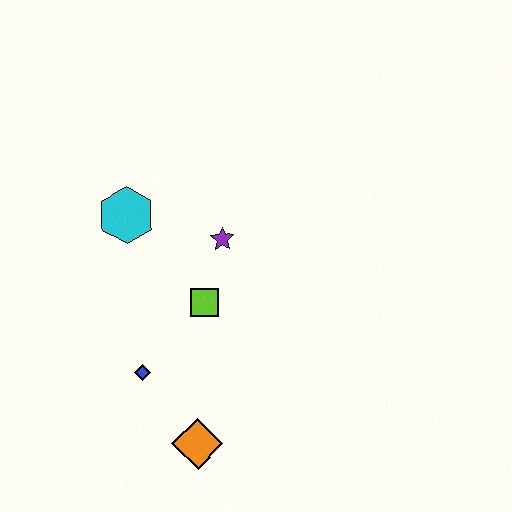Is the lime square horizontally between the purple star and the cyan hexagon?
Yes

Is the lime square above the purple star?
No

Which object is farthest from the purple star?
The orange diamond is farthest from the purple star.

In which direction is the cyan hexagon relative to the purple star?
The cyan hexagon is to the left of the purple star.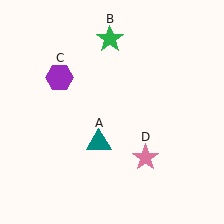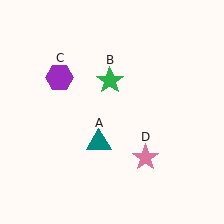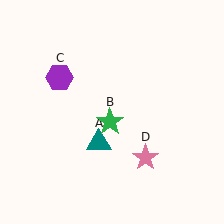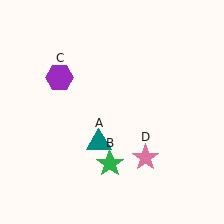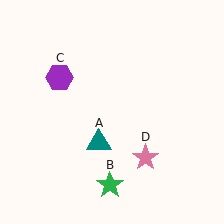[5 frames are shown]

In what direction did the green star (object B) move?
The green star (object B) moved down.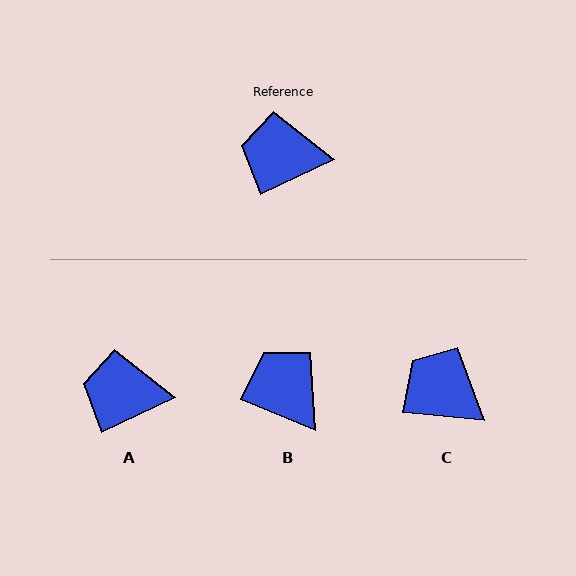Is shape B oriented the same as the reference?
No, it is off by about 48 degrees.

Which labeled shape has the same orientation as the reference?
A.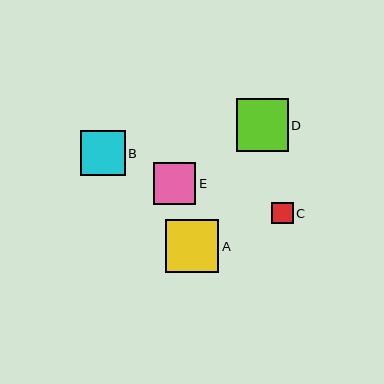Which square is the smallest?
Square C is the smallest with a size of approximately 21 pixels.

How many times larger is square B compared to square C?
Square B is approximately 2.1 times the size of square C.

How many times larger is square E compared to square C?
Square E is approximately 2.0 times the size of square C.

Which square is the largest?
Square A is the largest with a size of approximately 53 pixels.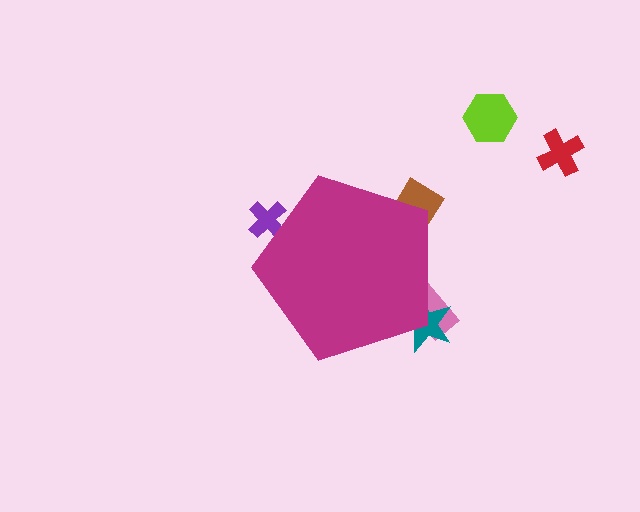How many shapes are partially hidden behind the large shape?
4 shapes are partially hidden.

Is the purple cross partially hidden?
Yes, the purple cross is partially hidden behind the magenta pentagon.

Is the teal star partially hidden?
Yes, the teal star is partially hidden behind the magenta pentagon.